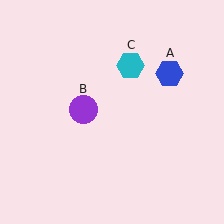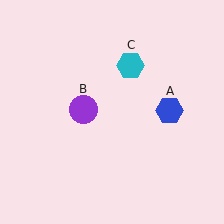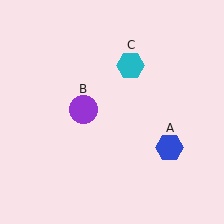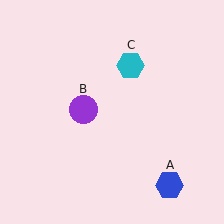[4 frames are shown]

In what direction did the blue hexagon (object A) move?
The blue hexagon (object A) moved down.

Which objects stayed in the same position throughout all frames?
Purple circle (object B) and cyan hexagon (object C) remained stationary.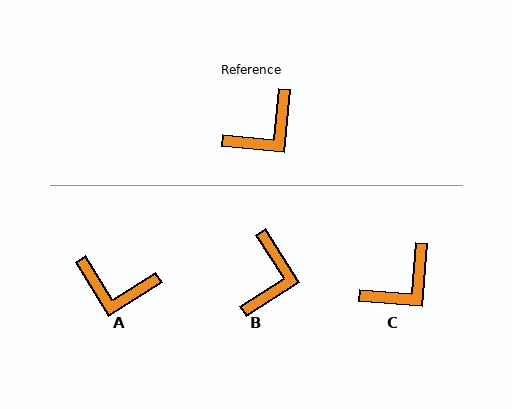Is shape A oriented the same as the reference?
No, it is off by about 53 degrees.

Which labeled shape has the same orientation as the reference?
C.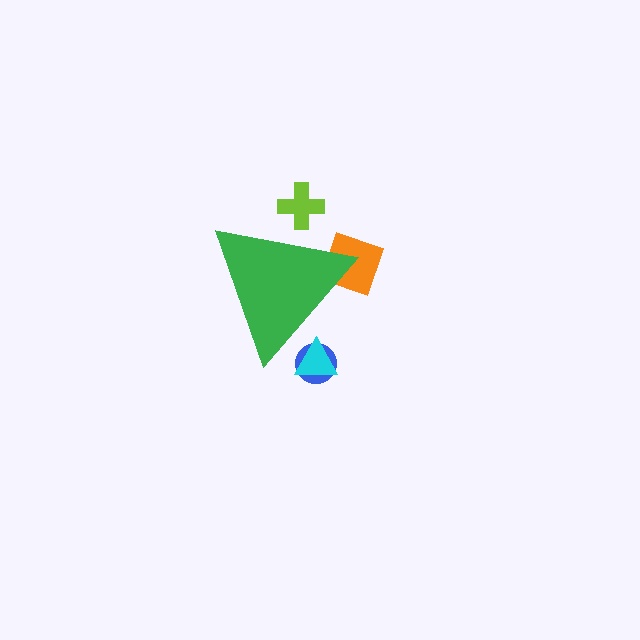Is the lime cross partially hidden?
Yes, the lime cross is partially hidden behind the green triangle.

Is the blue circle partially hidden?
Yes, the blue circle is partially hidden behind the green triangle.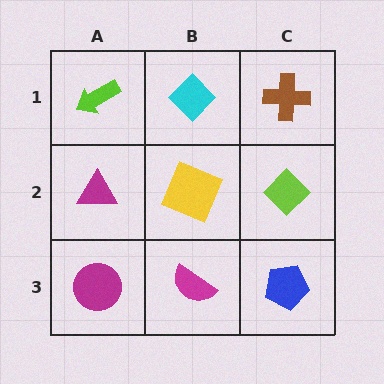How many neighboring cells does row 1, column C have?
2.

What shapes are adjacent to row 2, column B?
A cyan diamond (row 1, column B), a magenta semicircle (row 3, column B), a magenta triangle (row 2, column A), a lime diamond (row 2, column C).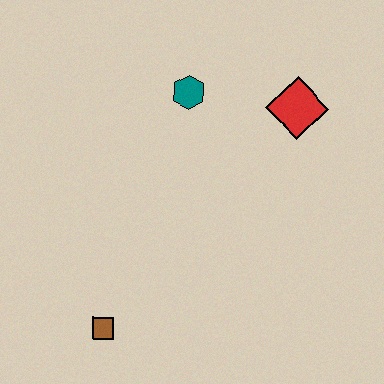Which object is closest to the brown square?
The teal hexagon is closest to the brown square.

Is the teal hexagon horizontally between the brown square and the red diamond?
Yes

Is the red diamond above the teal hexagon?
No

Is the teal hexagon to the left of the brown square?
No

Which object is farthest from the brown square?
The red diamond is farthest from the brown square.